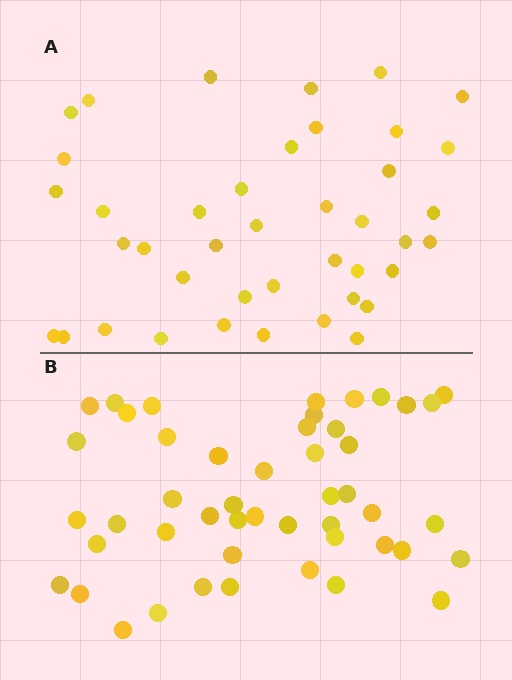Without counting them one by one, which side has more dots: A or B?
Region B (the bottom region) has more dots.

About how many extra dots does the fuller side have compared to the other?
Region B has roughly 8 or so more dots than region A.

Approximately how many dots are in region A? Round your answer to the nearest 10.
About 40 dots. (The exact count is 41, which rounds to 40.)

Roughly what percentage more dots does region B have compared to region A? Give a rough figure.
About 15% more.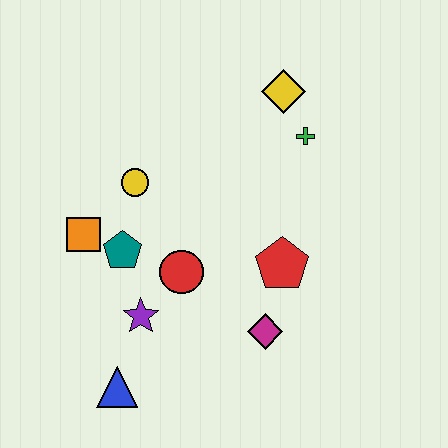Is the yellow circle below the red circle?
No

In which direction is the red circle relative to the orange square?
The red circle is to the right of the orange square.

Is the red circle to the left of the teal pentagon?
No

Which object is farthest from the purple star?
The yellow diamond is farthest from the purple star.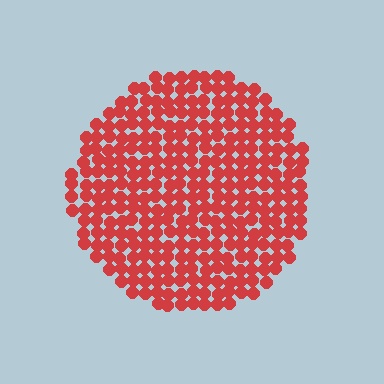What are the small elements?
The small elements are circles.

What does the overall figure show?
The overall figure shows a circle.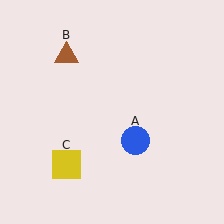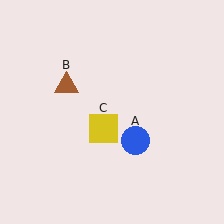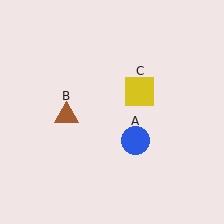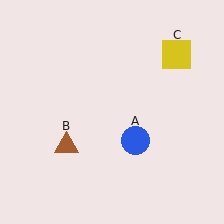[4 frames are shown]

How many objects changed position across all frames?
2 objects changed position: brown triangle (object B), yellow square (object C).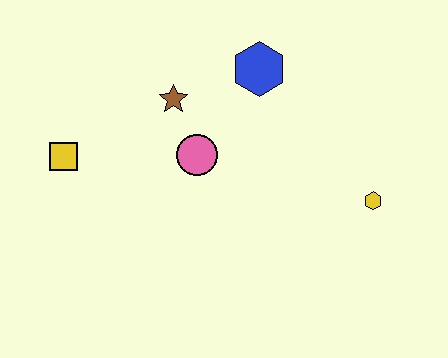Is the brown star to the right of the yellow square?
Yes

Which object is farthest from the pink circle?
The yellow hexagon is farthest from the pink circle.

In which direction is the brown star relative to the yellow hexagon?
The brown star is to the left of the yellow hexagon.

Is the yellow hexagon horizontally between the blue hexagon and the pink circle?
No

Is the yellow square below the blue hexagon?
Yes